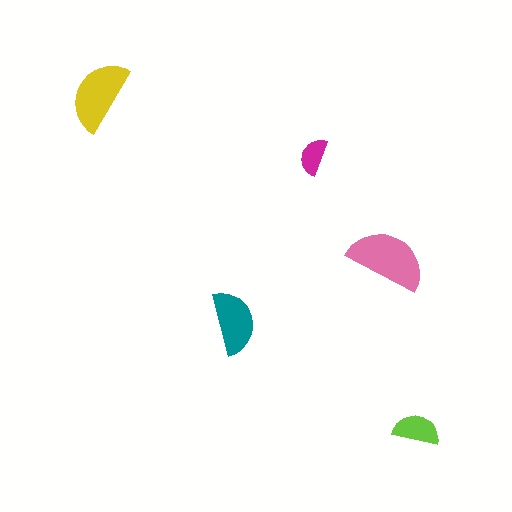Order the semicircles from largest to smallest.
the pink one, the yellow one, the teal one, the lime one, the magenta one.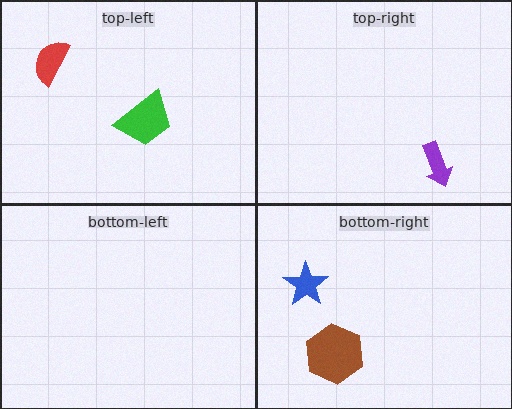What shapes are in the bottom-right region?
The blue star, the brown hexagon.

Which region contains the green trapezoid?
The top-left region.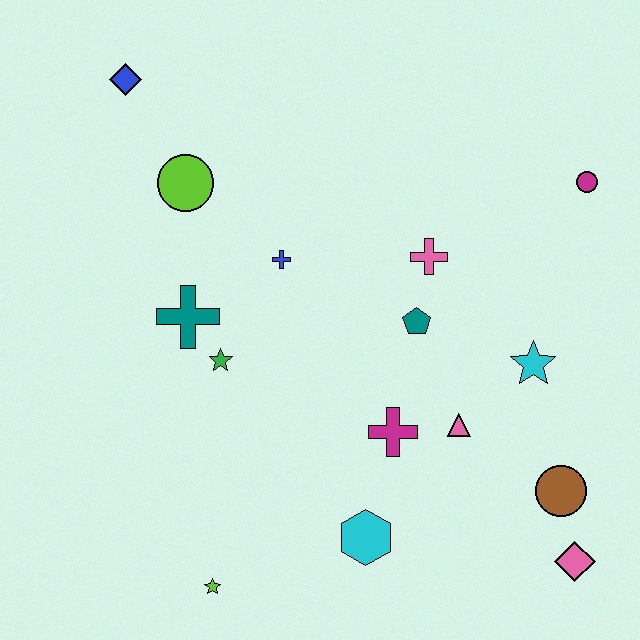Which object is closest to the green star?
The teal cross is closest to the green star.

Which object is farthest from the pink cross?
The lime star is farthest from the pink cross.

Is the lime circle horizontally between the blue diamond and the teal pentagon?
Yes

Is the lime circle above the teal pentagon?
Yes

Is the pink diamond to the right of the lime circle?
Yes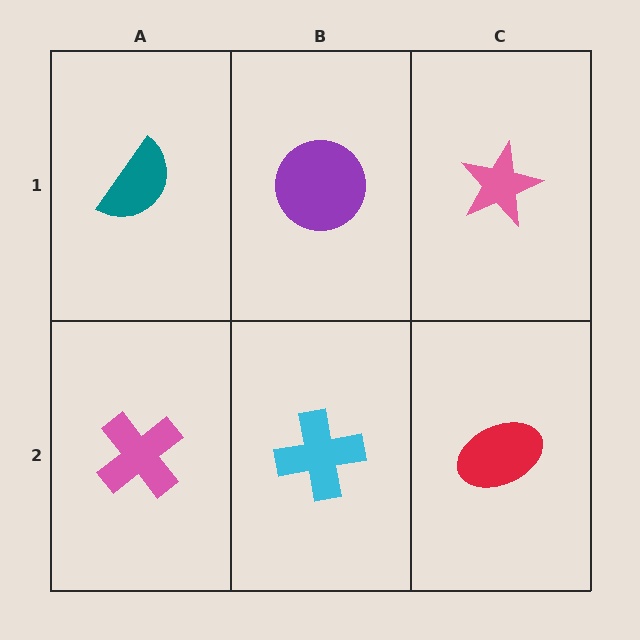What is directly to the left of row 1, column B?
A teal semicircle.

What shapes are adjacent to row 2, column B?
A purple circle (row 1, column B), a pink cross (row 2, column A), a red ellipse (row 2, column C).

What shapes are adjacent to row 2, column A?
A teal semicircle (row 1, column A), a cyan cross (row 2, column B).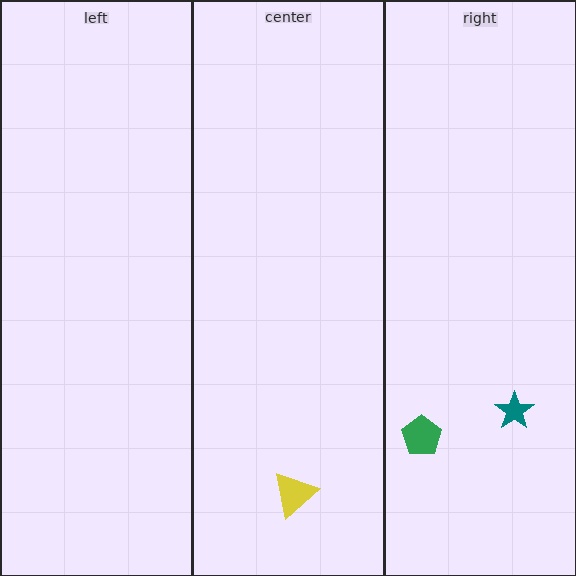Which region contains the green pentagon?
The right region.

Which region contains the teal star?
The right region.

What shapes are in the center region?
The yellow triangle.